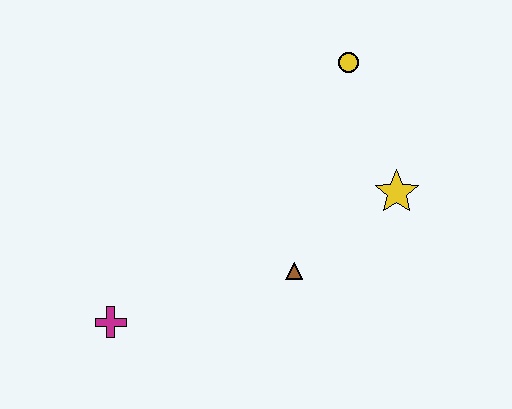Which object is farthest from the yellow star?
The magenta cross is farthest from the yellow star.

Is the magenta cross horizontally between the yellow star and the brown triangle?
No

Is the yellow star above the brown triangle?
Yes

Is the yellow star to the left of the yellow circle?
No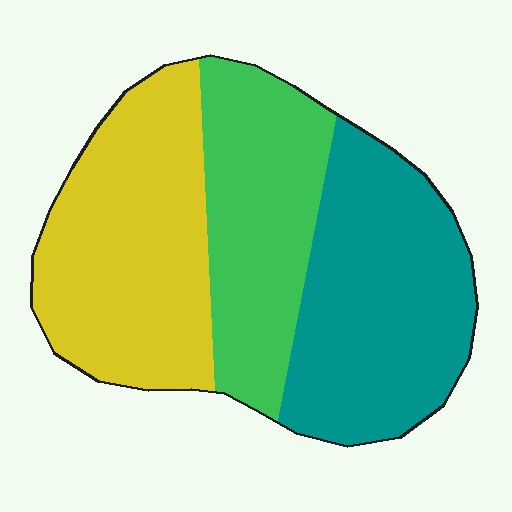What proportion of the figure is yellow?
Yellow takes up about three eighths (3/8) of the figure.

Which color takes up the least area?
Green, at roughly 30%.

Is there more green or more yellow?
Yellow.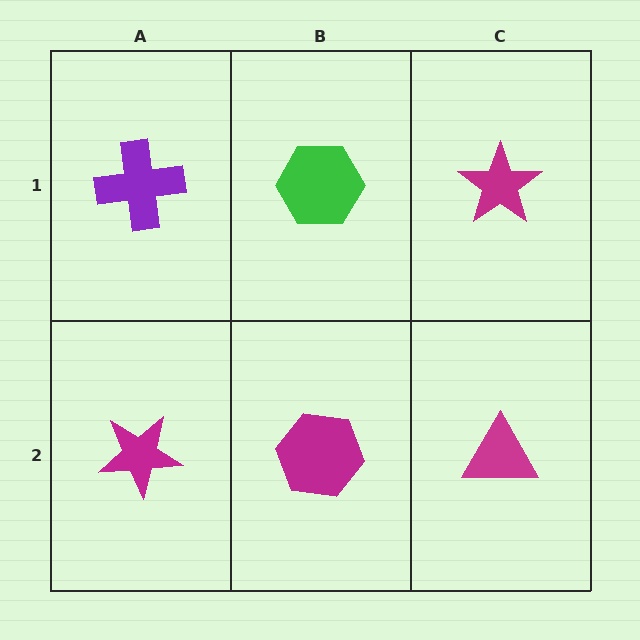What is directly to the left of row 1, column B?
A purple cross.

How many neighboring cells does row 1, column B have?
3.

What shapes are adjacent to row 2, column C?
A magenta star (row 1, column C), a magenta hexagon (row 2, column B).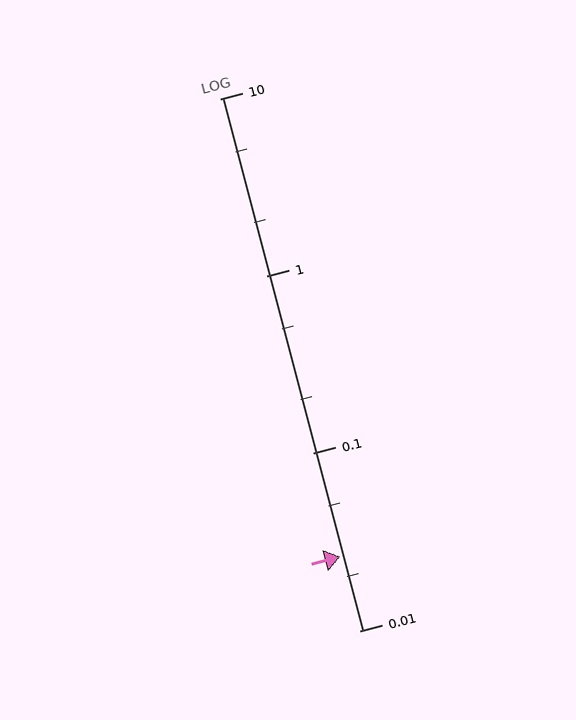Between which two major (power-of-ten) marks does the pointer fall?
The pointer is between 0.01 and 0.1.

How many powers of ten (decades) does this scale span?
The scale spans 3 decades, from 0.01 to 10.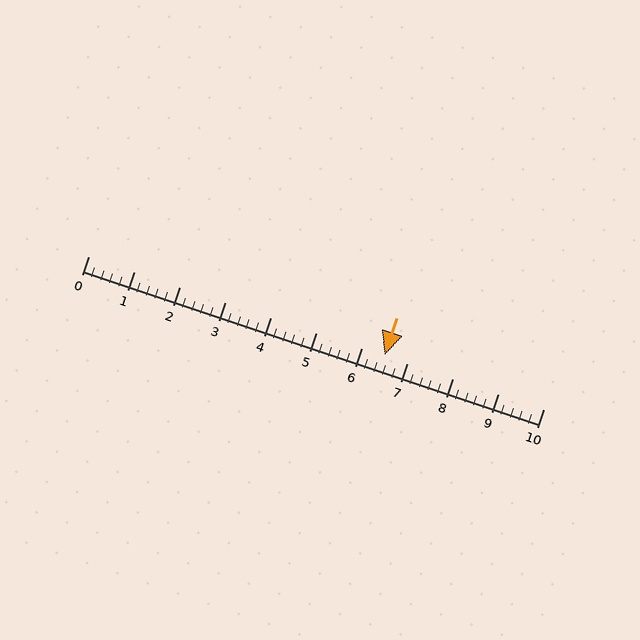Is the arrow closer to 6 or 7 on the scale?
The arrow is closer to 7.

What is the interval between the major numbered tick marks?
The major tick marks are spaced 1 units apart.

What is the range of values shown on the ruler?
The ruler shows values from 0 to 10.